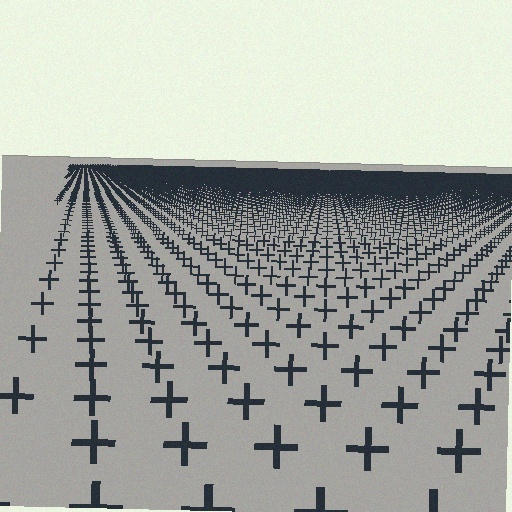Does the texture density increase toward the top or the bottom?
Density increases toward the top.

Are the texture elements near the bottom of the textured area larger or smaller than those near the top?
Larger. Near the bottom, elements are closer to the viewer and appear at a bigger on-screen size.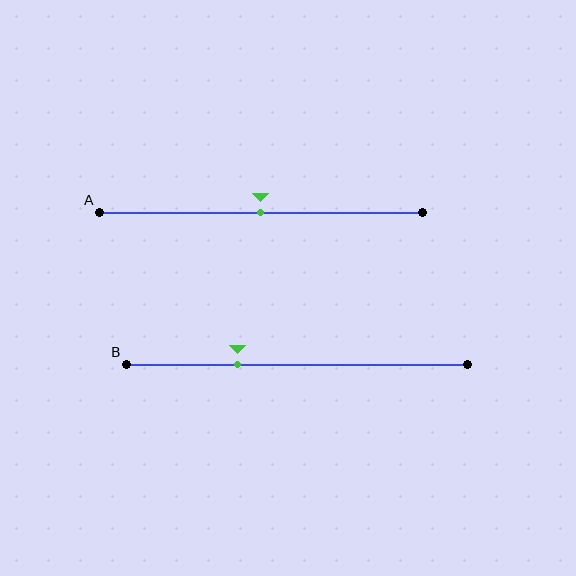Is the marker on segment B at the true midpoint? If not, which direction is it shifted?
No, the marker on segment B is shifted to the left by about 17% of the segment length.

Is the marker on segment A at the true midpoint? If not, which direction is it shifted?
Yes, the marker on segment A is at the true midpoint.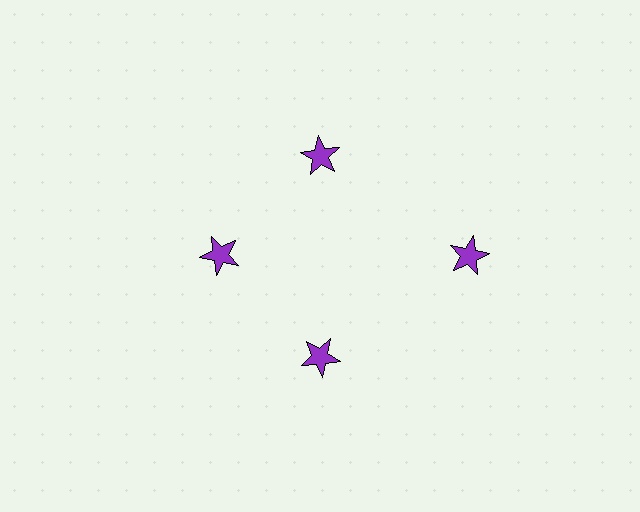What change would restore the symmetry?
The symmetry would be restored by moving it inward, back onto the ring so that all 4 stars sit at equal angles and equal distance from the center.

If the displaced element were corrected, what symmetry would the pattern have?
It would have 4-fold rotational symmetry — the pattern would map onto itself every 90 degrees.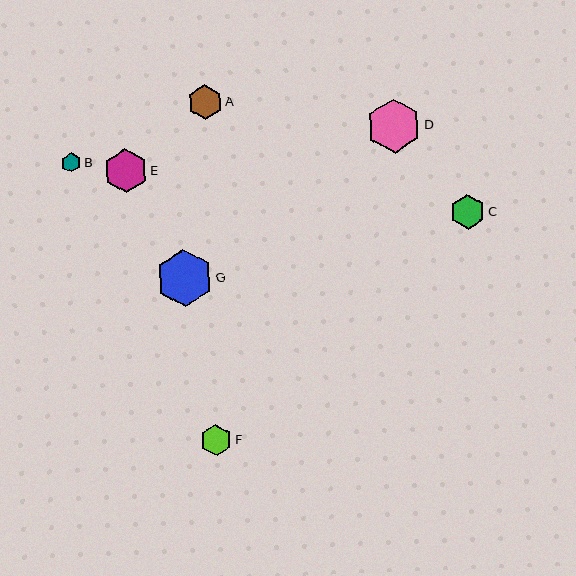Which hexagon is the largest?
Hexagon G is the largest with a size of approximately 57 pixels.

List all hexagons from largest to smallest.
From largest to smallest: G, D, E, C, A, F, B.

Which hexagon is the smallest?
Hexagon B is the smallest with a size of approximately 20 pixels.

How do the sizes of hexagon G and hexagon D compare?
Hexagon G and hexagon D are approximately the same size.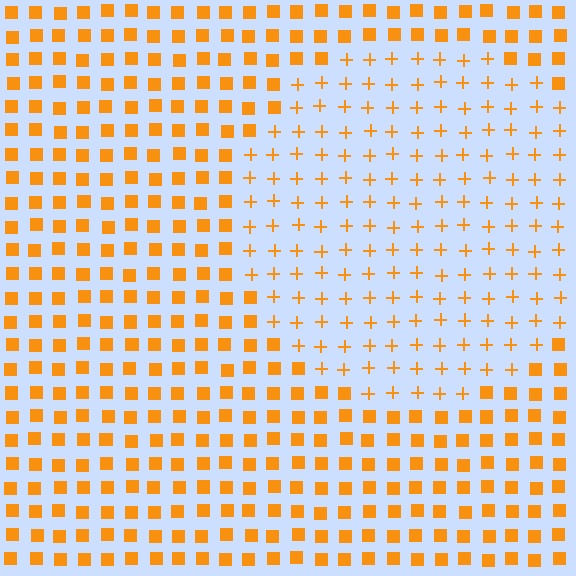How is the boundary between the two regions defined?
The boundary is defined by a change in element shape: plus signs inside vs. squares outside. All elements share the same color and spacing.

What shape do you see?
I see a circle.